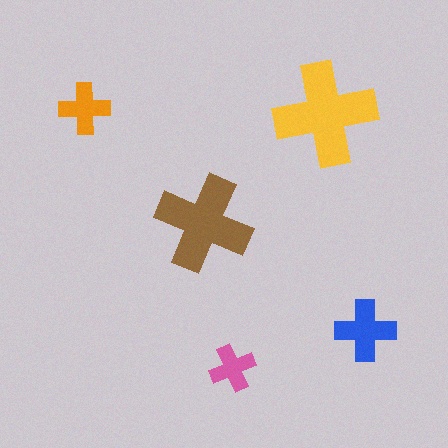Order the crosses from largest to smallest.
the yellow one, the brown one, the blue one, the orange one, the pink one.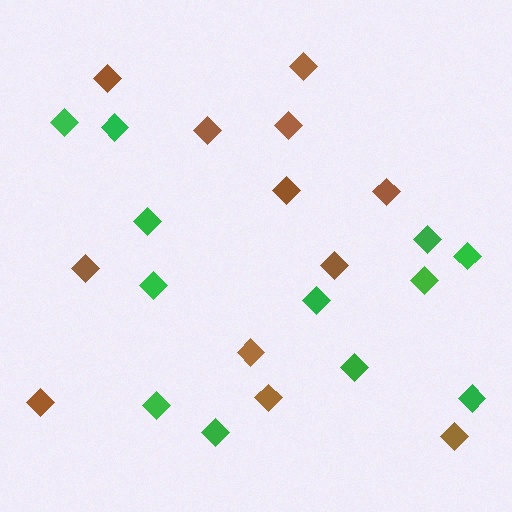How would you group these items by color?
There are 2 groups: one group of green diamonds (12) and one group of brown diamonds (12).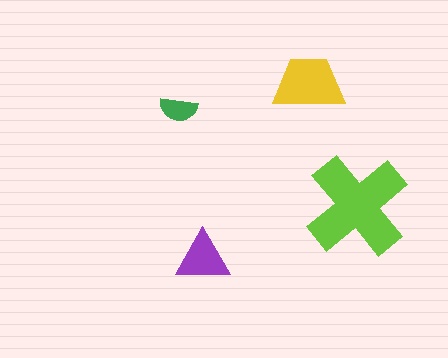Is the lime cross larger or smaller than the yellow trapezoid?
Larger.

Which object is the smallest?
The green semicircle.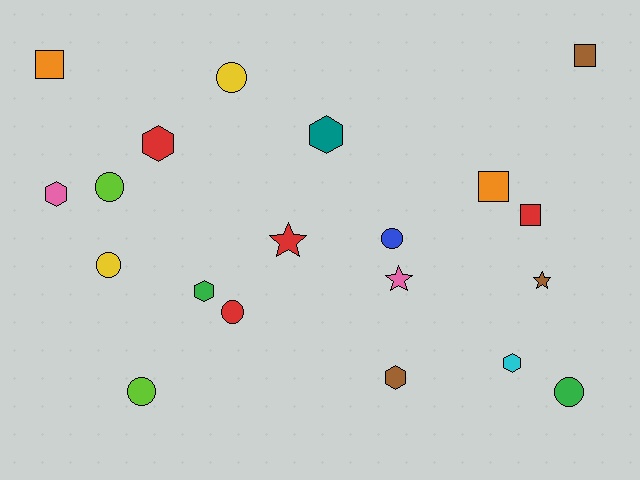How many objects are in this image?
There are 20 objects.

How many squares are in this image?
There are 4 squares.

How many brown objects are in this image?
There are 3 brown objects.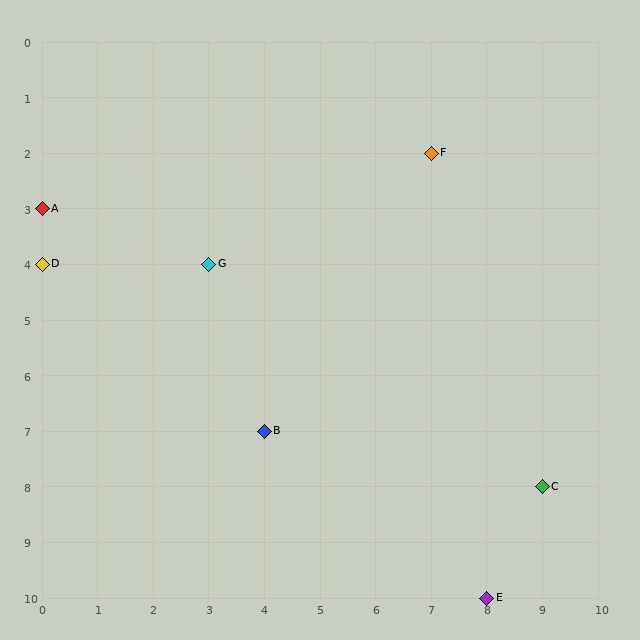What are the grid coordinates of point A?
Point A is at grid coordinates (0, 3).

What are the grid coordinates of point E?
Point E is at grid coordinates (8, 10).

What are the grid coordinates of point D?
Point D is at grid coordinates (0, 4).